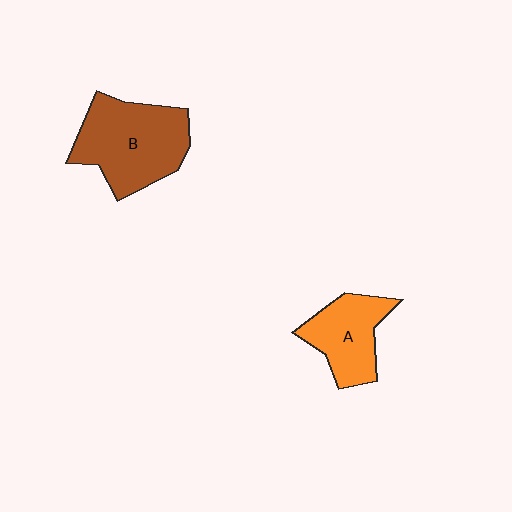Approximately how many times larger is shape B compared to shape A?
Approximately 1.5 times.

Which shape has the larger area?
Shape B (brown).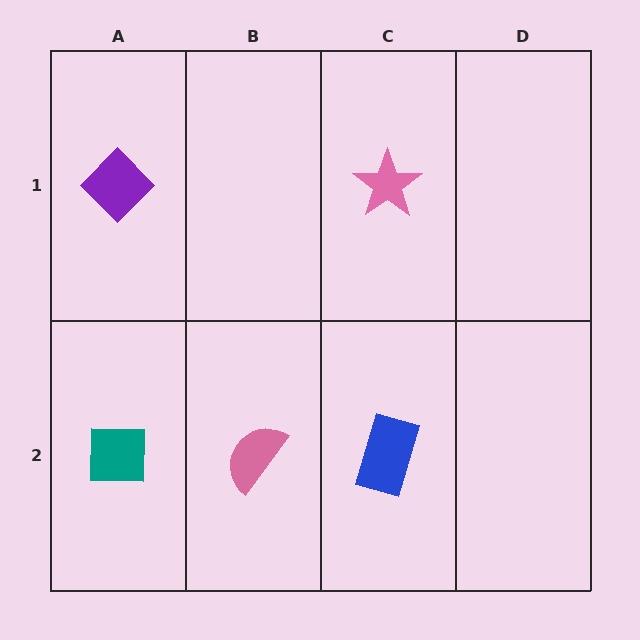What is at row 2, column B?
A pink semicircle.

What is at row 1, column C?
A pink star.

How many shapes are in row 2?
3 shapes.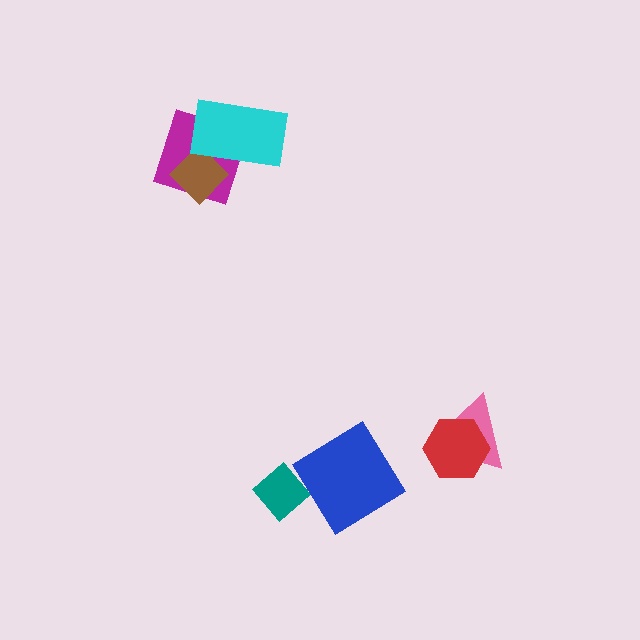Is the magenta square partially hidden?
Yes, it is partially covered by another shape.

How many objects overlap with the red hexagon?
1 object overlaps with the red hexagon.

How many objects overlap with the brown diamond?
2 objects overlap with the brown diamond.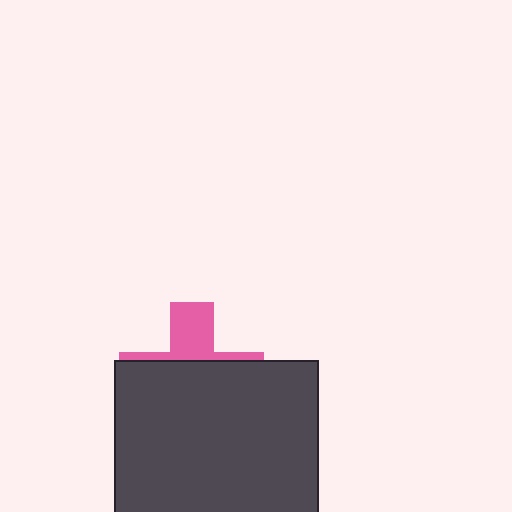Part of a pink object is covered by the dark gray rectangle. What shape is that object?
It is a cross.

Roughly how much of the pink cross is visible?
A small part of it is visible (roughly 30%).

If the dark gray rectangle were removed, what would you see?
You would see the complete pink cross.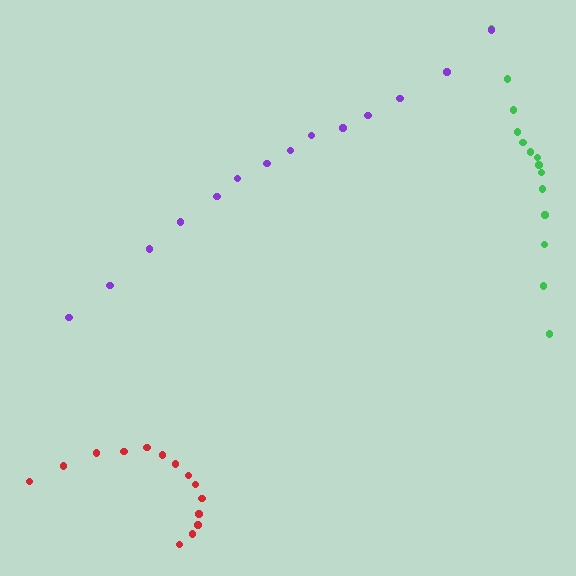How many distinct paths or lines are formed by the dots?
There are 3 distinct paths.